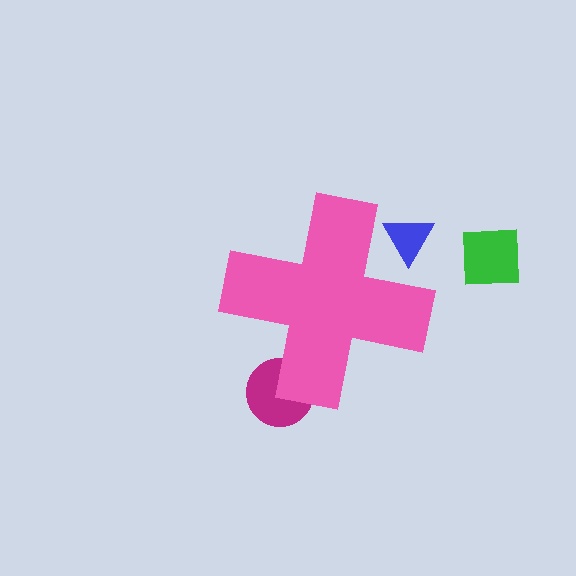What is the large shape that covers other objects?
A pink cross.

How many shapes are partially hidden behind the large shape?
2 shapes are partially hidden.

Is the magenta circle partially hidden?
Yes, the magenta circle is partially hidden behind the pink cross.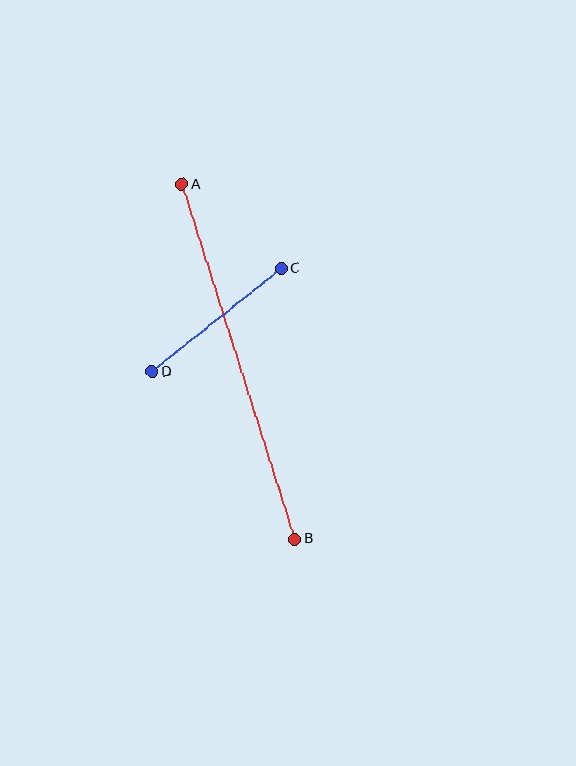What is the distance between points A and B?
The distance is approximately 373 pixels.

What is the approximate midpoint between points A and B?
The midpoint is at approximately (238, 362) pixels.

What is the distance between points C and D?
The distance is approximately 165 pixels.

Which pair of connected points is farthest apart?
Points A and B are farthest apart.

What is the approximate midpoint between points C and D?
The midpoint is at approximately (217, 320) pixels.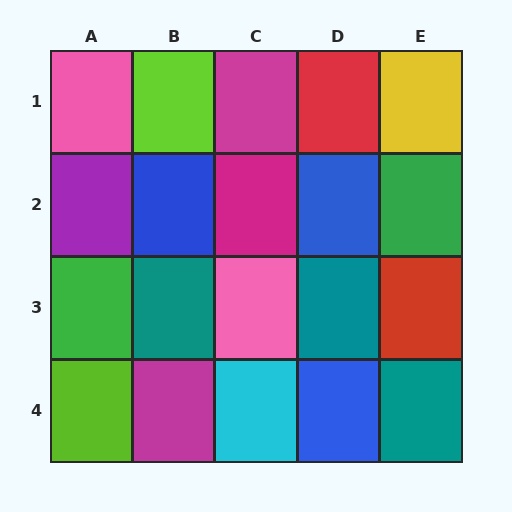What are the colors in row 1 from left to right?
Pink, lime, magenta, red, yellow.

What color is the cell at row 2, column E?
Green.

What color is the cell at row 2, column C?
Magenta.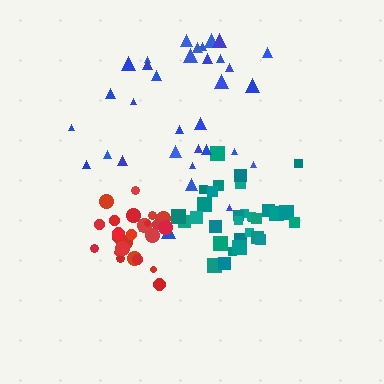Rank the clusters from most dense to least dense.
red, teal, blue.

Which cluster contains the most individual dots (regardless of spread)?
Blue (34).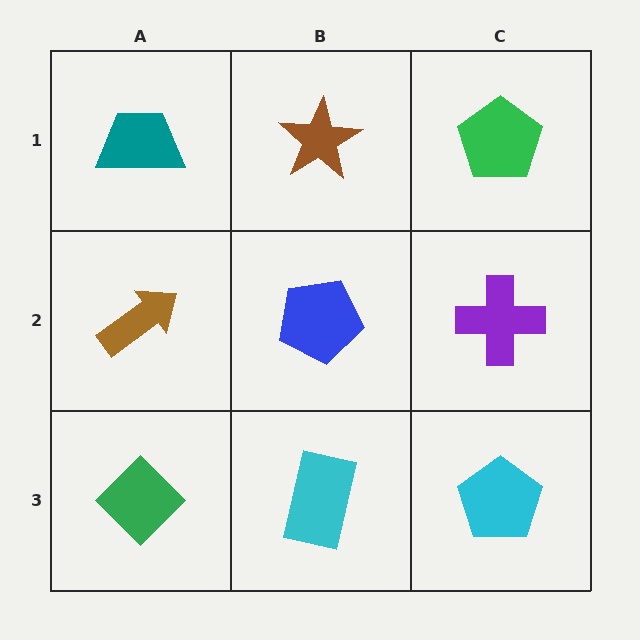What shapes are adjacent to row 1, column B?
A blue pentagon (row 2, column B), a teal trapezoid (row 1, column A), a green pentagon (row 1, column C).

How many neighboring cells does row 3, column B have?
3.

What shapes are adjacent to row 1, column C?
A purple cross (row 2, column C), a brown star (row 1, column B).